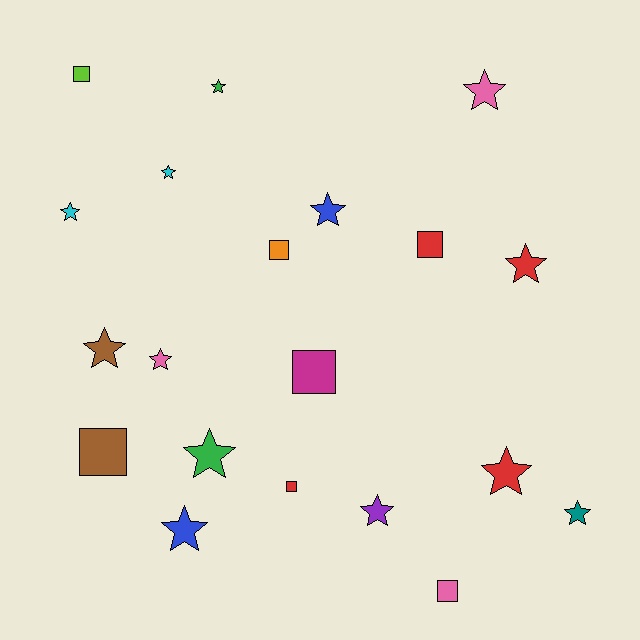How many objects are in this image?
There are 20 objects.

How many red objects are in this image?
There are 4 red objects.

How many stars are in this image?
There are 13 stars.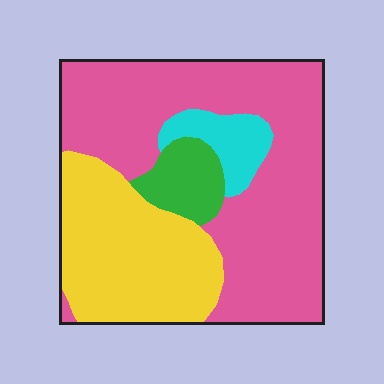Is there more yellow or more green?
Yellow.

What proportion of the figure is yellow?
Yellow covers about 30% of the figure.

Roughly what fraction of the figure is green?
Green covers about 10% of the figure.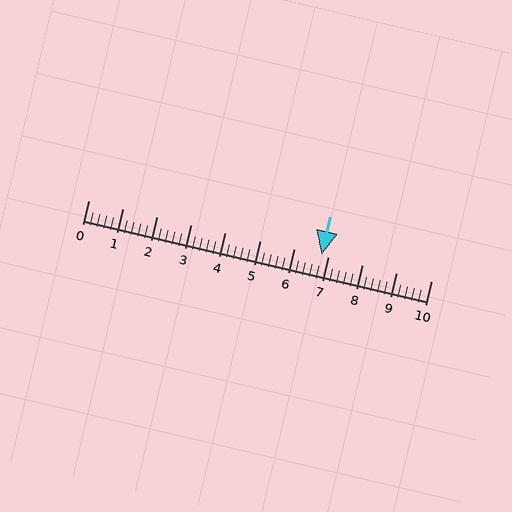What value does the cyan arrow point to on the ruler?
The cyan arrow points to approximately 6.8.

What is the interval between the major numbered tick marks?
The major tick marks are spaced 1 units apart.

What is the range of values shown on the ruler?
The ruler shows values from 0 to 10.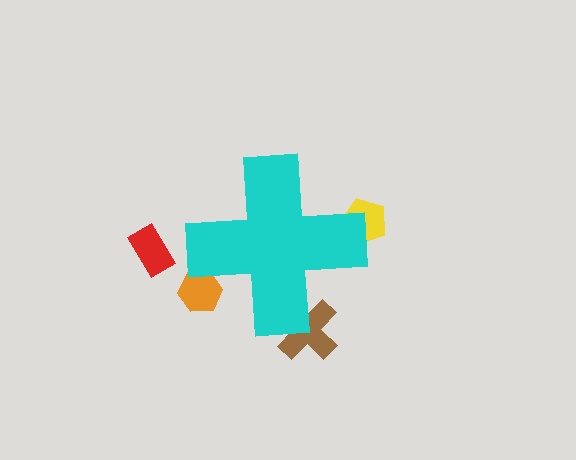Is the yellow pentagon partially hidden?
Yes, the yellow pentagon is partially hidden behind the cyan cross.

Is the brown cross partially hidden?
Yes, the brown cross is partially hidden behind the cyan cross.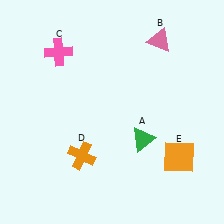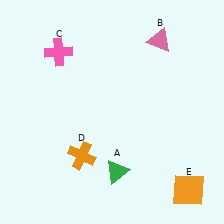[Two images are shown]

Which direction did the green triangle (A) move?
The green triangle (A) moved down.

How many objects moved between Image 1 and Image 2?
2 objects moved between the two images.